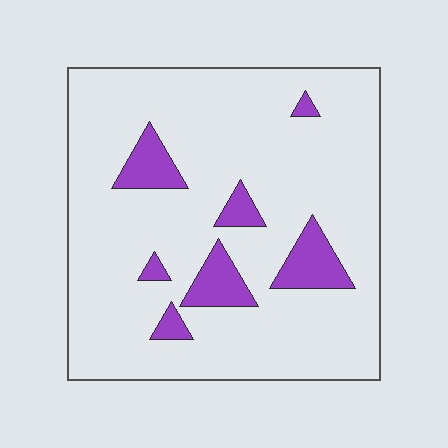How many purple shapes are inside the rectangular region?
7.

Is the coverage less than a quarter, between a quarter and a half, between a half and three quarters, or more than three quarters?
Less than a quarter.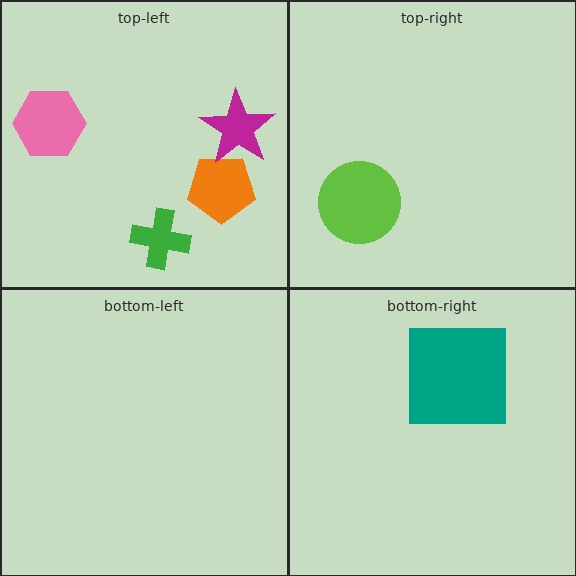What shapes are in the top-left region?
The green cross, the orange pentagon, the pink hexagon, the magenta star.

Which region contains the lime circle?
The top-right region.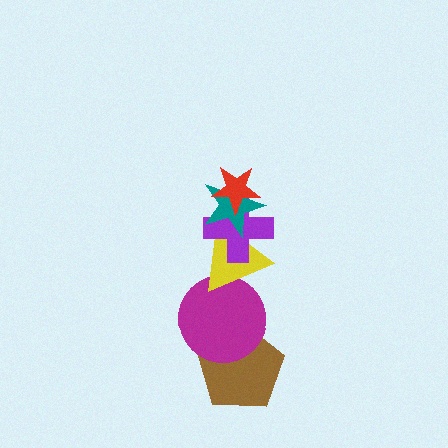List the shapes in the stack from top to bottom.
From top to bottom: the red star, the teal star, the purple cross, the yellow triangle, the magenta circle, the brown pentagon.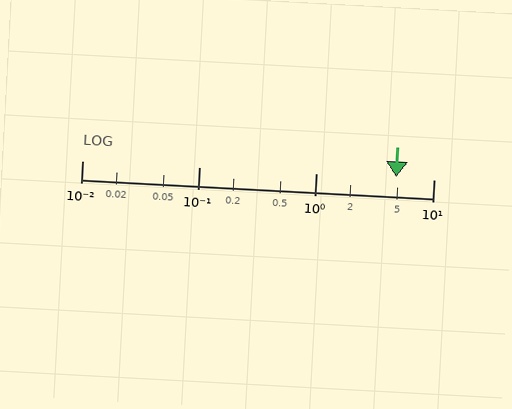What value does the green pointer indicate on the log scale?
The pointer indicates approximately 4.8.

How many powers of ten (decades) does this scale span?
The scale spans 3 decades, from 0.01 to 10.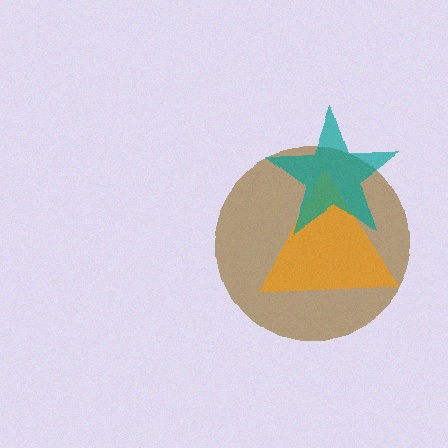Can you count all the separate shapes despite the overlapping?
Yes, there are 3 separate shapes.